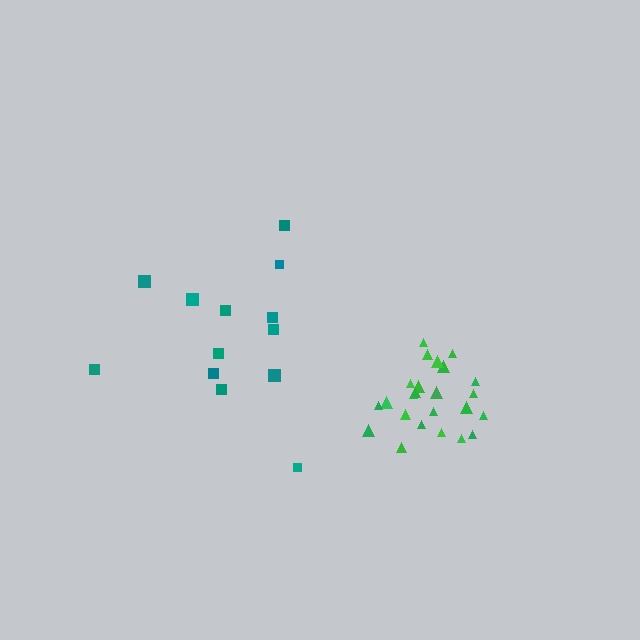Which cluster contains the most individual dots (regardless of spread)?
Green (24).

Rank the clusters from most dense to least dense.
green, teal.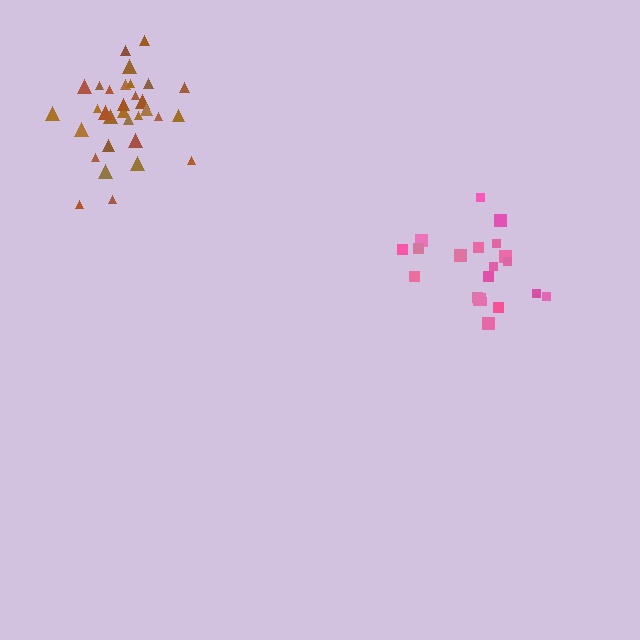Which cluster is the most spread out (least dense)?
Brown.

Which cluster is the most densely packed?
Pink.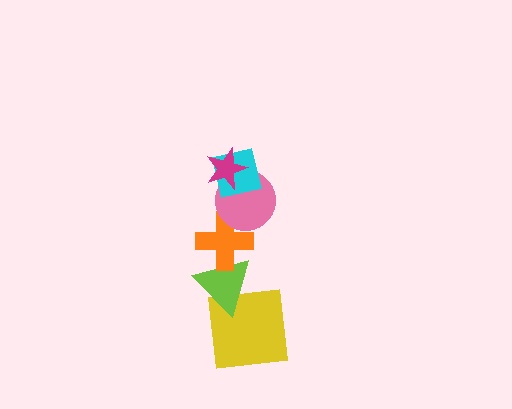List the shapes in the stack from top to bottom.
From top to bottom: the magenta star, the cyan square, the pink circle, the orange cross, the lime triangle, the yellow square.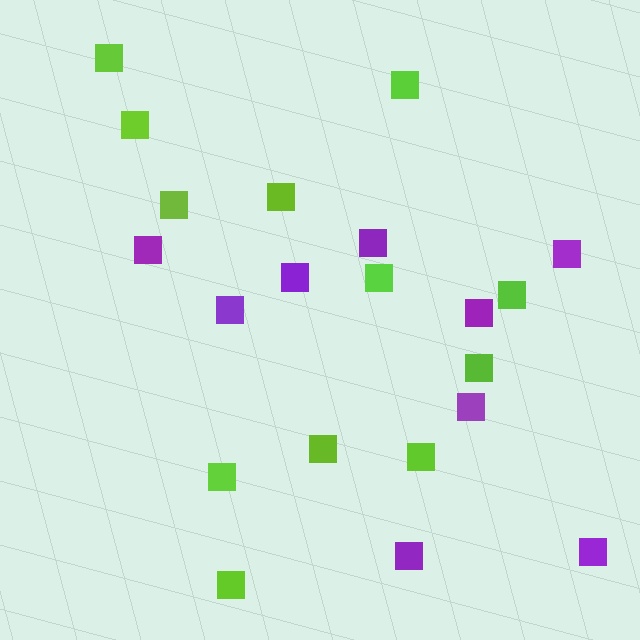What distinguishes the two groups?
There are 2 groups: one group of purple squares (9) and one group of lime squares (12).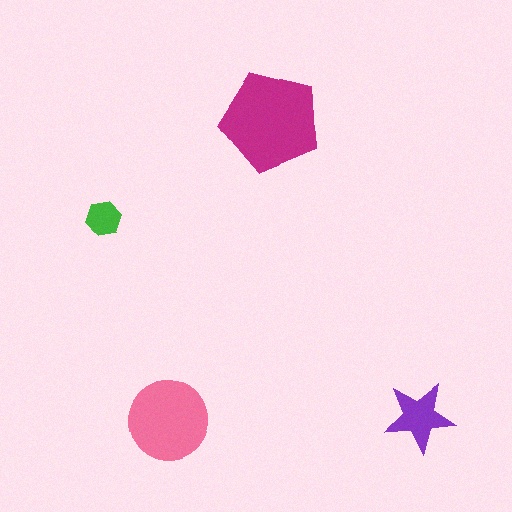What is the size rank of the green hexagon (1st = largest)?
4th.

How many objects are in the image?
There are 4 objects in the image.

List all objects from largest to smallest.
The magenta pentagon, the pink circle, the purple star, the green hexagon.